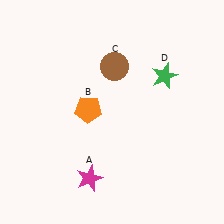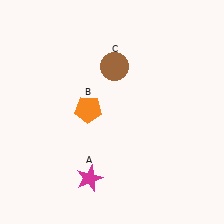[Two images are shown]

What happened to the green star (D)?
The green star (D) was removed in Image 2. It was in the top-right area of Image 1.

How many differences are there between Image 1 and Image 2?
There is 1 difference between the two images.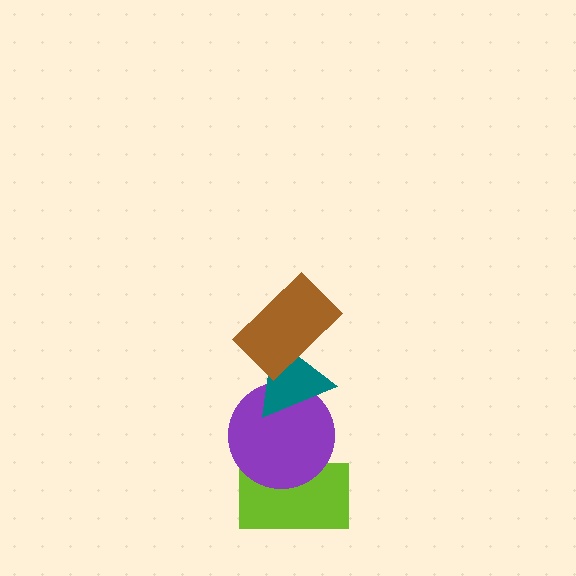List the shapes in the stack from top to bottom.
From top to bottom: the brown rectangle, the teal triangle, the purple circle, the lime rectangle.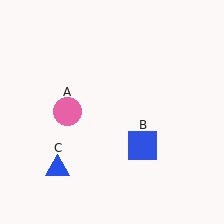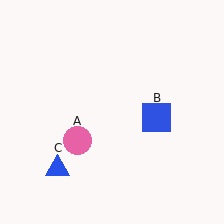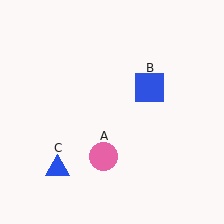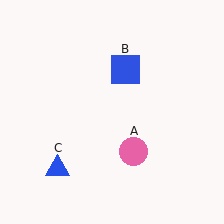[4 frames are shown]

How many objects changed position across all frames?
2 objects changed position: pink circle (object A), blue square (object B).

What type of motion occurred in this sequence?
The pink circle (object A), blue square (object B) rotated counterclockwise around the center of the scene.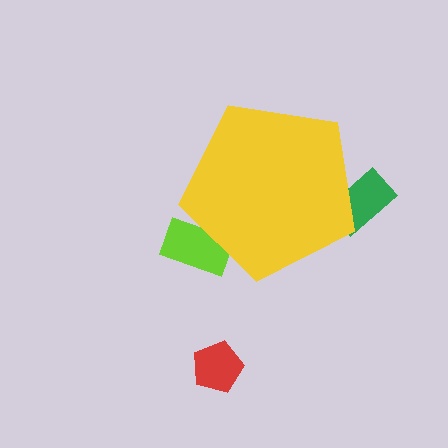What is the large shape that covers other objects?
A yellow pentagon.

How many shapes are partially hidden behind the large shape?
2 shapes are partially hidden.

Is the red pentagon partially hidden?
No, the red pentagon is fully visible.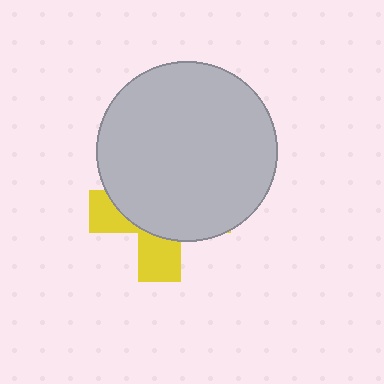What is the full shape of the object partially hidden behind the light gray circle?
The partially hidden object is a yellow cross.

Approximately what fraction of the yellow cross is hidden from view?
Roughly 68% of the yellow cross is hidden behind the light gray circle.